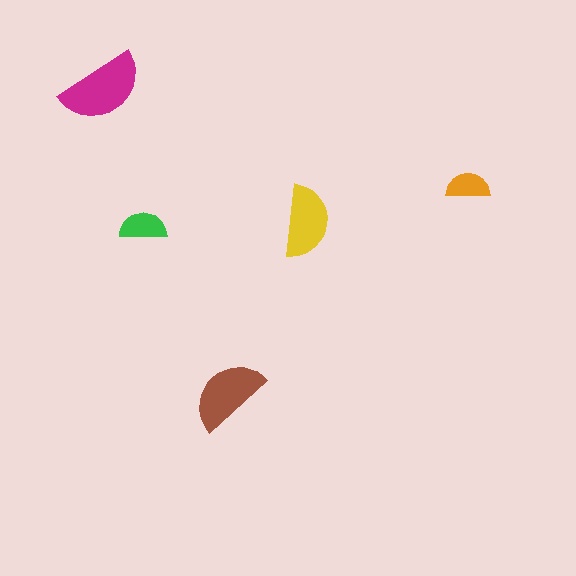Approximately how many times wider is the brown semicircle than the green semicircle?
About 1.5 times wider.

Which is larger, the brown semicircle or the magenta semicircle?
The magenta one.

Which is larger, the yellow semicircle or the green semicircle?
The yellow one.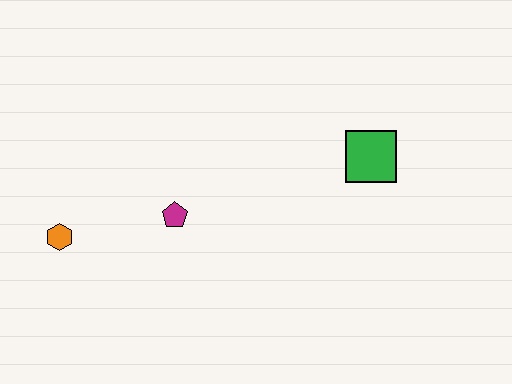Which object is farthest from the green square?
The orange hexagon is farthest from the green square.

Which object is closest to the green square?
The magenta pentagon is closest to the green square.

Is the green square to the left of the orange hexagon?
No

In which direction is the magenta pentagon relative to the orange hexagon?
The magenta pentagon is to the right of the orange hexagon.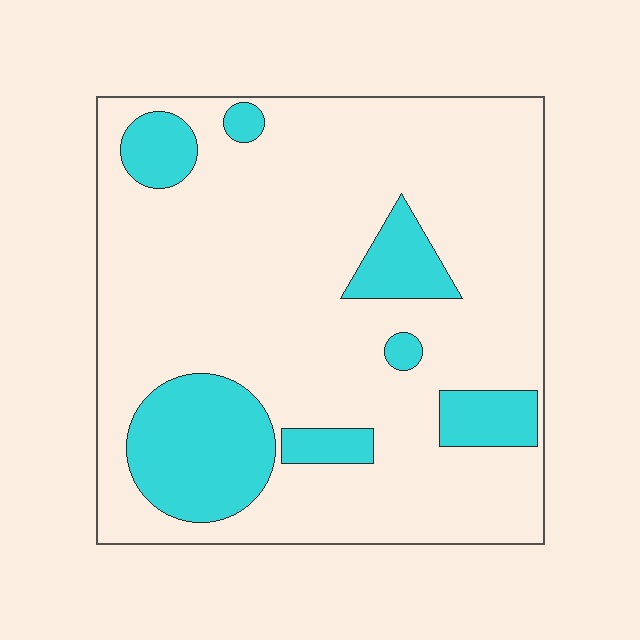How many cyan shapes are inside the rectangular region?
7.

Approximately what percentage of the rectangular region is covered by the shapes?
Approximately 20%.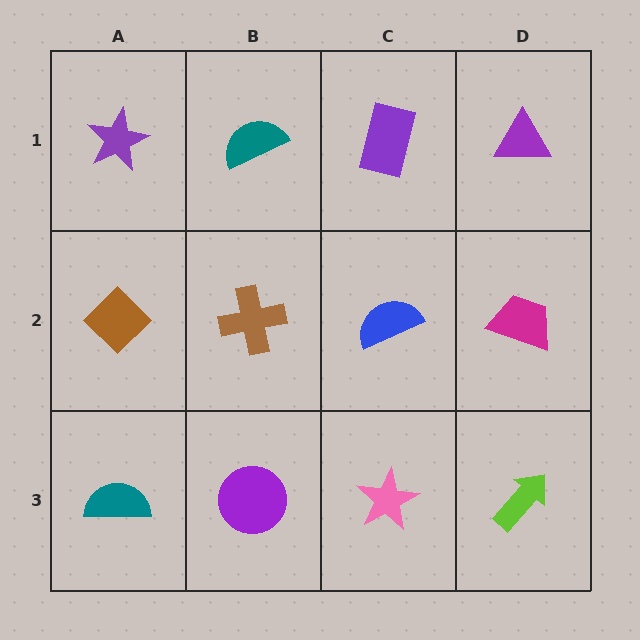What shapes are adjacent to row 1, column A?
A brown diamond (row 2, column A), a teal semicircle (row 1, column B).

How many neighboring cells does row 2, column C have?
4.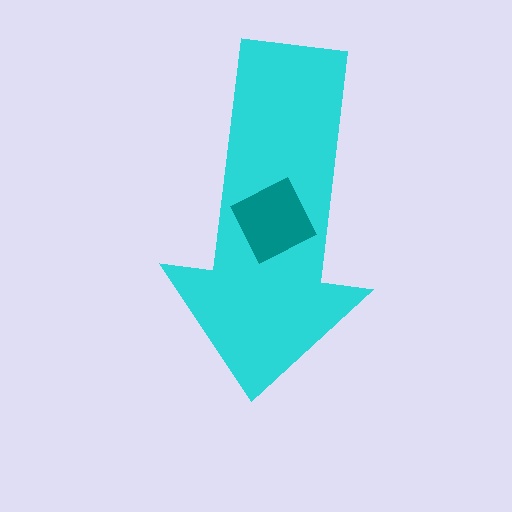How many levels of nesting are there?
2.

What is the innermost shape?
The teal square.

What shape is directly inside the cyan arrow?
The teal square.